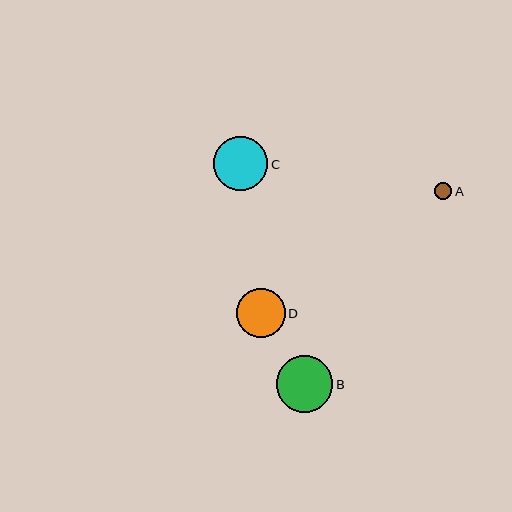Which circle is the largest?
Circle B is the largest with a size of approximately 57 pixels.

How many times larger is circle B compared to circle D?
Circle B is approximately 1.2 times the size of circle D.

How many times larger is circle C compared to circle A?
Circle C is approximately 3.2 times the size of circle A.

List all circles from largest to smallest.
From largest to smallest: B, C, D, A.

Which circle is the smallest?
Circle A is the smallest with a size of approximately 17 pixels.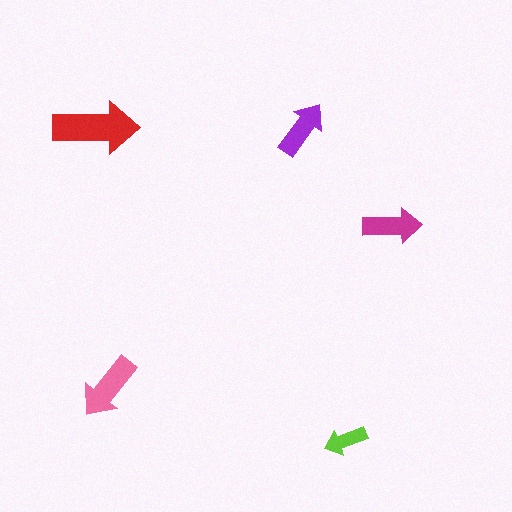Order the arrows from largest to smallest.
the red one, the pink one, the magenta one, the purple one, the lime one.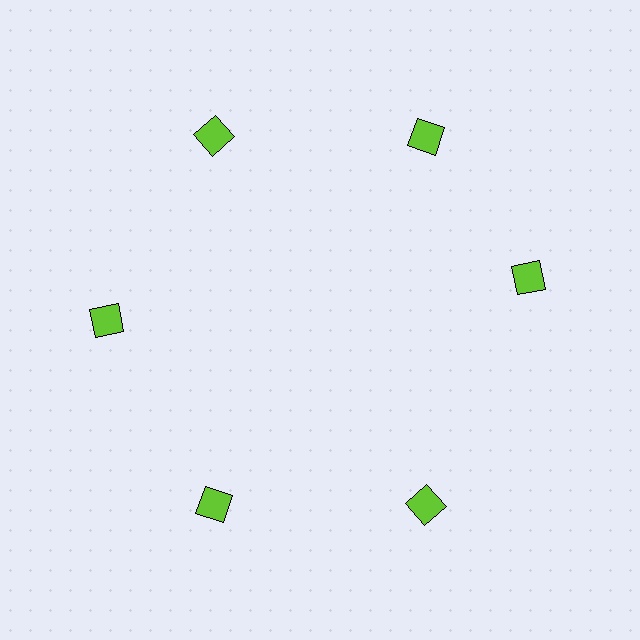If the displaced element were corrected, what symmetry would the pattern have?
It would have 6-fold rotational symmetry — the pattern would map onto itself every 60 degrees.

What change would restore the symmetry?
The symmetry would be restored by rotating it back into even spacing with its neighbors so that all 6 squares sit at equal angles and equal distance from the center.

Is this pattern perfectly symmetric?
No. The 6 lime squares are arranged in a ring, but one element near the 3 o'clock position is rotated out of alignment along the ring, breaking the 6-fold rotational symmetry.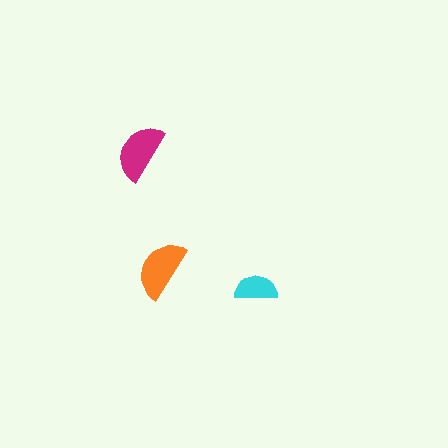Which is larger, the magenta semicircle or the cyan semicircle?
The magenta one.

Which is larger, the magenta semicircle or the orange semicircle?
The orange one.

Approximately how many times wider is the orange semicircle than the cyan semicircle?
About 1.5 times wider.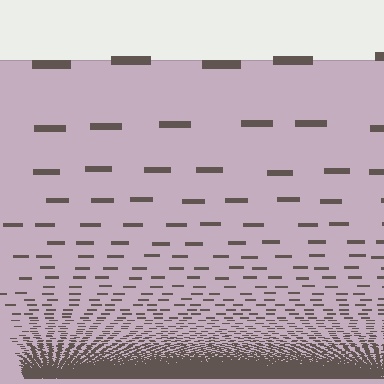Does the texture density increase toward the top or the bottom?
Density increases toward the bottom.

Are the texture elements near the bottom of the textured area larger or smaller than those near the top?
Smaller. The gradient is inverted — elements near the bottom are smaller and denser.